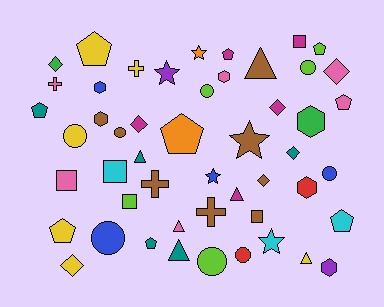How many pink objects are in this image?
There are 6 pink objects.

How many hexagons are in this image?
There are 6 hexagons.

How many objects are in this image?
There are 50 objects.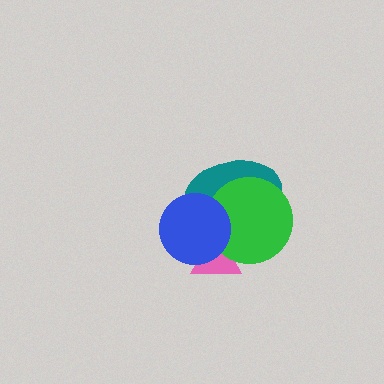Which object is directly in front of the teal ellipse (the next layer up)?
The green circle is directly in front of the teal ellipse.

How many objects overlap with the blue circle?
3 objects overlap with the blue circle.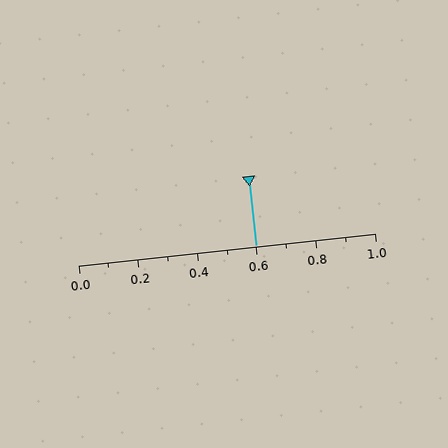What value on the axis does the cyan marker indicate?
The marker indicates approximately 0.6.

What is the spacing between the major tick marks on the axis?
The major ticks are spaced 0.2 apart.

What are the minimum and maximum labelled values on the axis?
The axis runs from 0.0 to 1.0.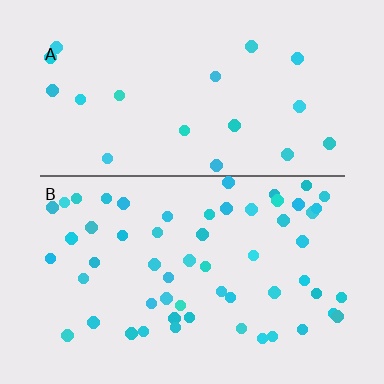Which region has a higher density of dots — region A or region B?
B (the bottom).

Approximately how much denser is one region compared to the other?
Approximately 2.9× — region B over region A.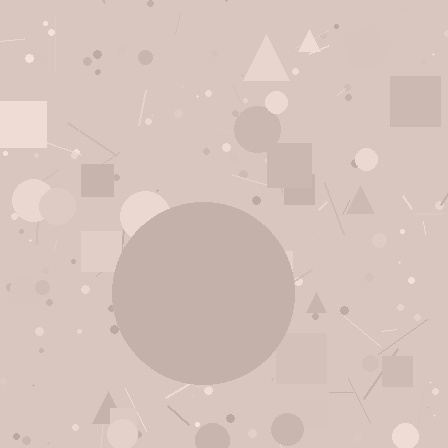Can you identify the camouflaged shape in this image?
The camouflaged shape is a circle.